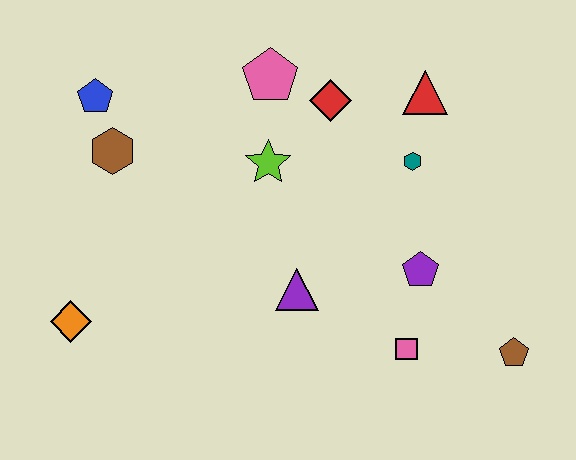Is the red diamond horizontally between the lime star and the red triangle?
Yes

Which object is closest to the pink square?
The purple pentagon is closest to the pink square.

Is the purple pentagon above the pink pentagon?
No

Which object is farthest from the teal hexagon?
The orange diamond is farthest from the teal hexagon.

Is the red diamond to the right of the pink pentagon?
Yes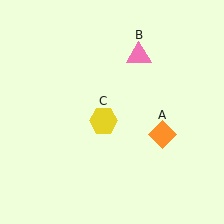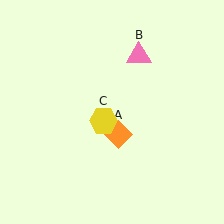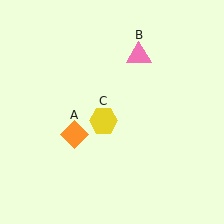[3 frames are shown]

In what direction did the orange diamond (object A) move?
The orange diamond (object A) moved left.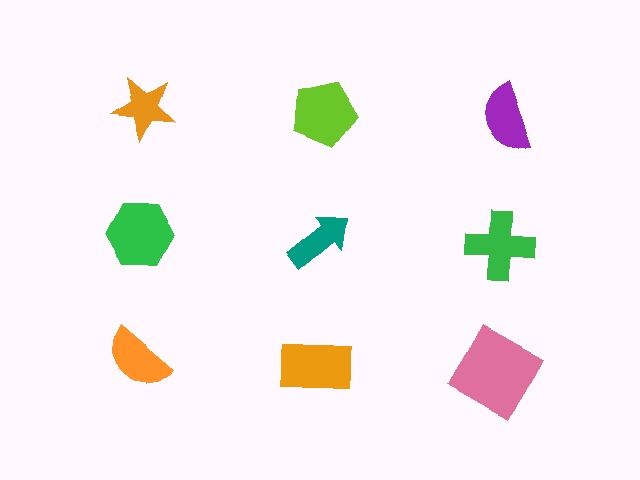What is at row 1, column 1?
An orange star.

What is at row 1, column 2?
A lime pentagon.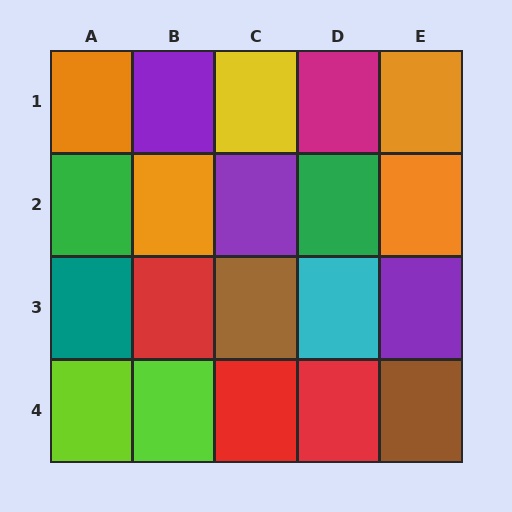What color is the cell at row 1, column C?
Yellow.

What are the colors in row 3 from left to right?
Teal, red, brown, cyan, purple.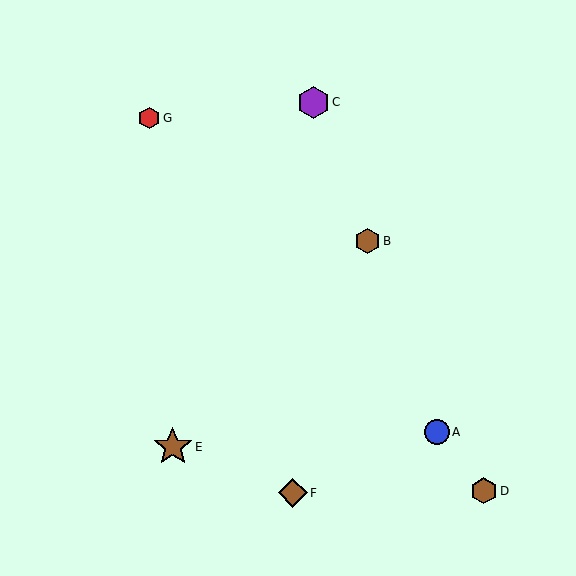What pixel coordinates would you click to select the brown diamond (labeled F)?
Click at (293, 493) to select the brown diamond F.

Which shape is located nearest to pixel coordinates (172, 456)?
The brown star (labeled E) at (173, 447) is nearest to that location.